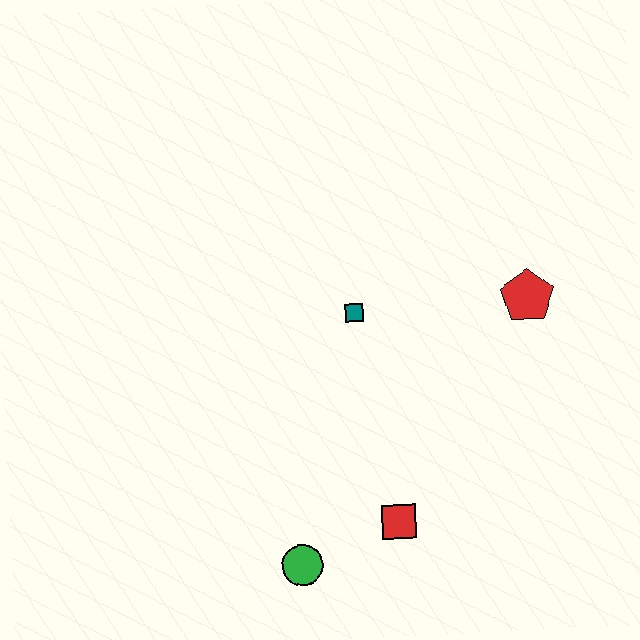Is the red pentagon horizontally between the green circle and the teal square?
No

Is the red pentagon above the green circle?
Yes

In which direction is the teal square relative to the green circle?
The teal square is above the green circle.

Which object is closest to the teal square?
The red pentagon is closest to the teal square.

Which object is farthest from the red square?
The red pentagon is farthest from the red square.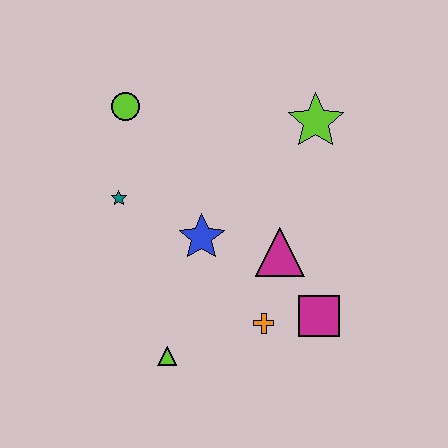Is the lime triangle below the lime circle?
Yes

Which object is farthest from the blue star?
The lime star is farthest from the blue star.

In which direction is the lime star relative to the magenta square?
The lime star is above the magenta square.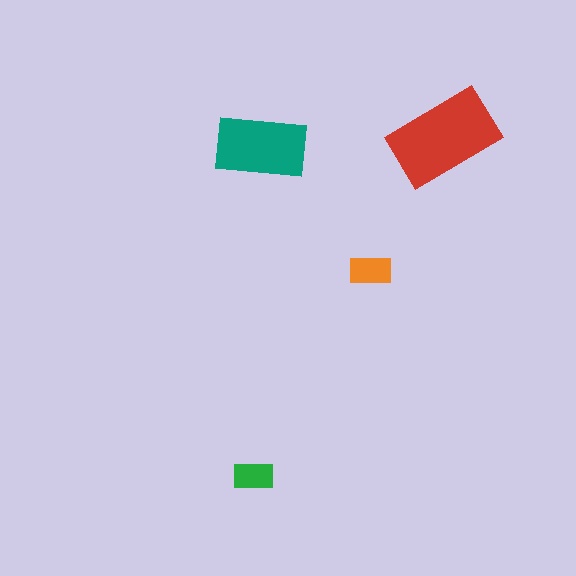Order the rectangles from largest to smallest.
the red one, the teal one, the orange one, the green one.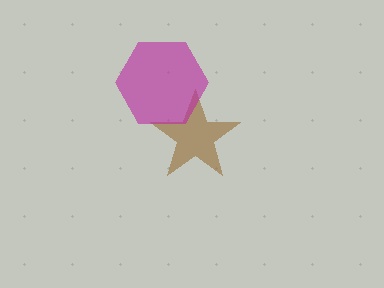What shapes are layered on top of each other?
The layered shapes are: a brown star, a magenta hexagon.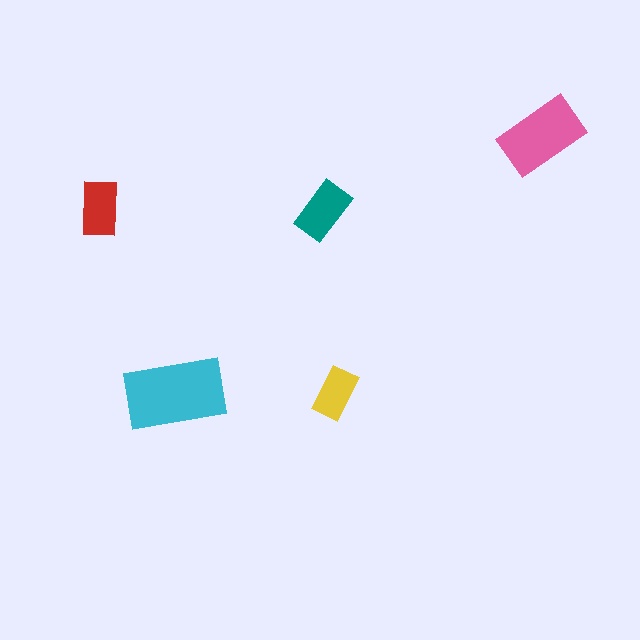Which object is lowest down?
The cyan rectangle is bottommost.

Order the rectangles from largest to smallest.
the cyan one, the pink one, the teal one, the red one, the yellow one.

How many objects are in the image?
There are 5 objects in the image.